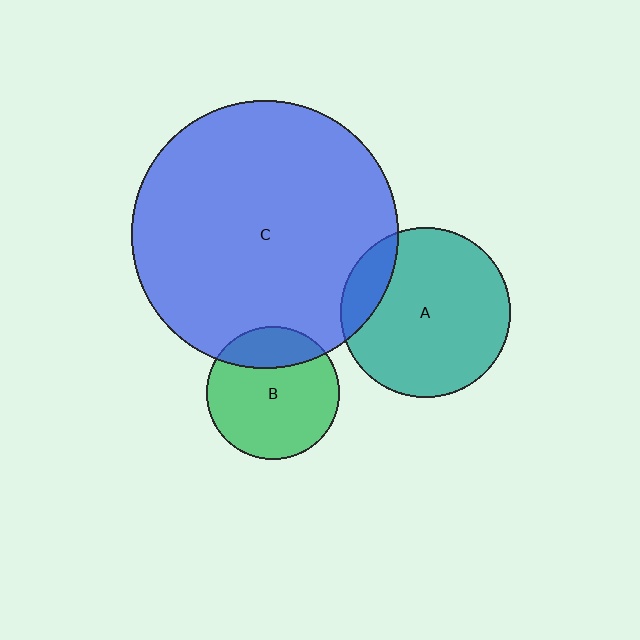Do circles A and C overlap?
Yes.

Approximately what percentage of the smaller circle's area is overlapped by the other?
Approximately 15%.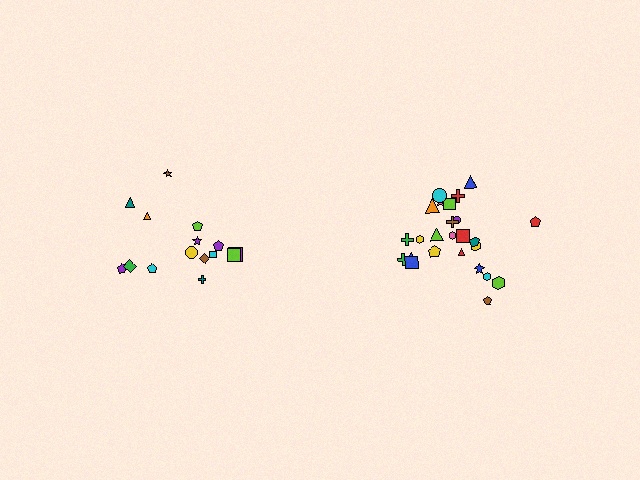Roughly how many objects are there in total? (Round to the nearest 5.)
Roughly 40 objects in total.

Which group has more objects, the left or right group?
The right group.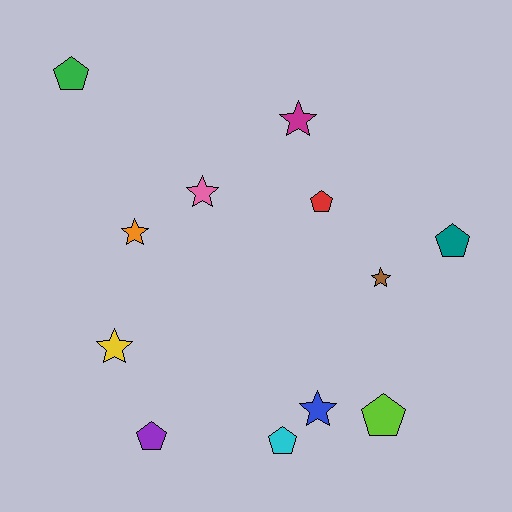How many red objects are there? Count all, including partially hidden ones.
There is 1 red object.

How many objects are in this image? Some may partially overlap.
There are 12 objects.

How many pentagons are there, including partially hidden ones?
There are 6 pentagons.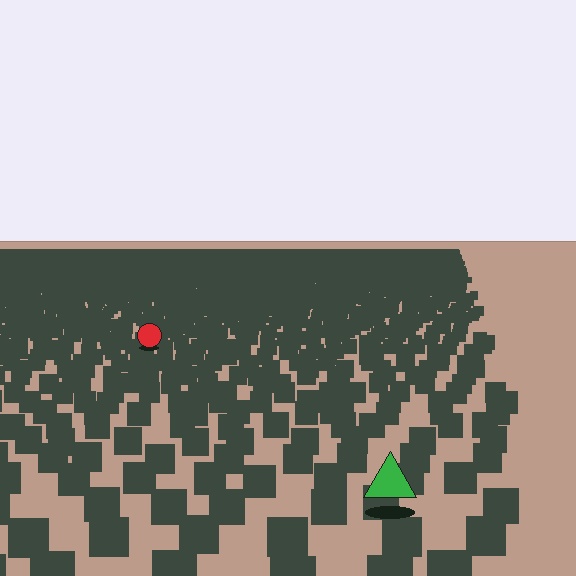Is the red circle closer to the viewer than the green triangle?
No. The green triangle is closer — you can tell from the texture gradient: the ground texture is coarser near it.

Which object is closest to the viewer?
The green triangle is closest. The texture marks near it are larger and more spread out.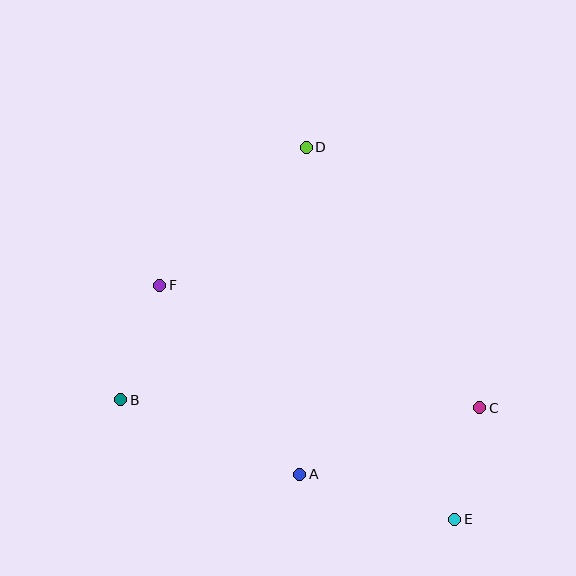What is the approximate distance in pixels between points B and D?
The distance between B and D is approximately 313 pixels.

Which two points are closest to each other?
Points C and E are closest to each other.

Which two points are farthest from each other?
Points D and E are farthest from each other.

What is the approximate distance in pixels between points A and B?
The distance between A and B is approximately 194 pixels.